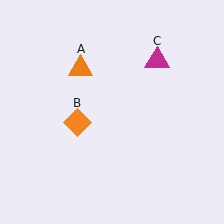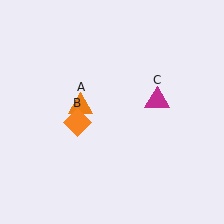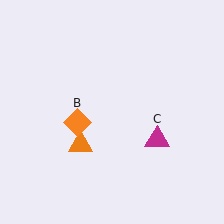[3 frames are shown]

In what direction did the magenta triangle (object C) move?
The magenta triangle (object C) moved down.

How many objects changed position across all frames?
2 objects changed position: orange triangle (object A), magenta triangle (object C).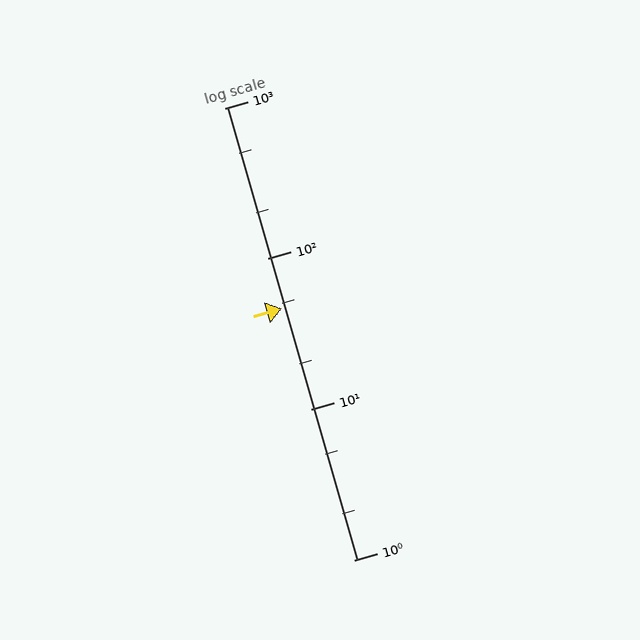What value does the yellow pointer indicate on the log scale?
The pointer indicates approximately 47.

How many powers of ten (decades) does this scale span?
The scale spans 3 decades, from 1 to 1000.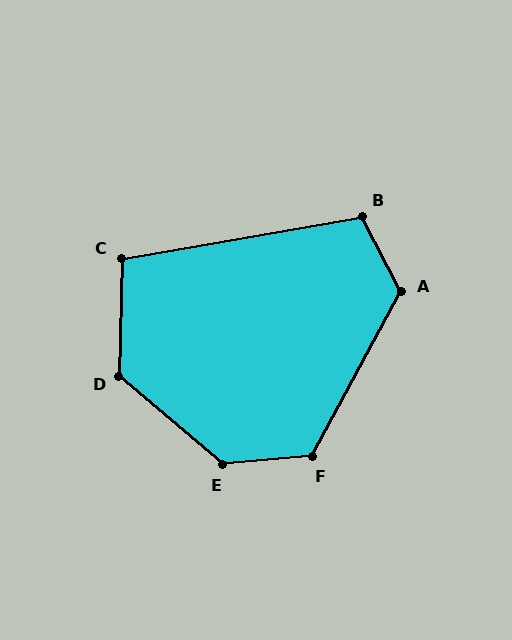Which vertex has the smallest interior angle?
C, at approximately 101 degrees.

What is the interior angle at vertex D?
Approximately 129 degrees (obtuse).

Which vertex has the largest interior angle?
E, at approximately 135 degrees.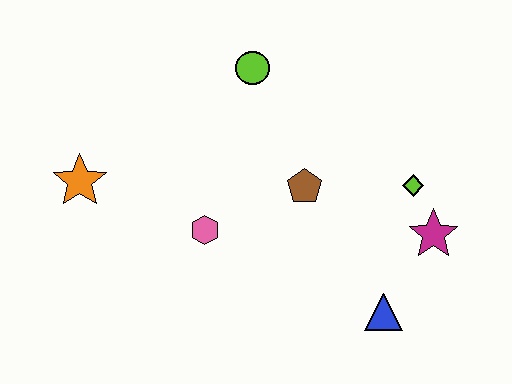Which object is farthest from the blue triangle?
The orange star is farthest from the blue triangle.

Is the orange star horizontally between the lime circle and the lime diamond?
No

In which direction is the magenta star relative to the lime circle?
The magenta star is to the right of the lime circle.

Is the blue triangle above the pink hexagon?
No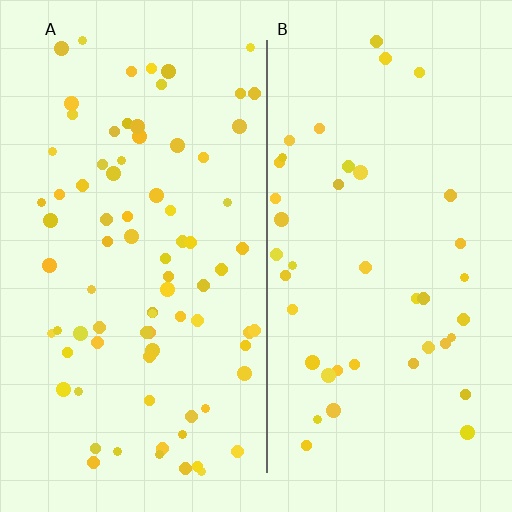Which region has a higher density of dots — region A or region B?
A (the left).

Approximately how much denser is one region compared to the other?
Approximately 1.9× — region A over region B.